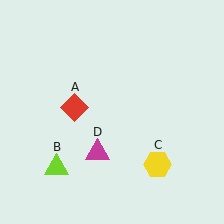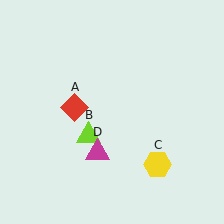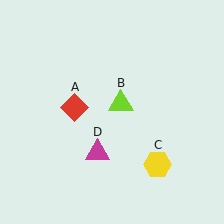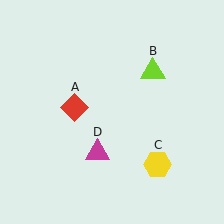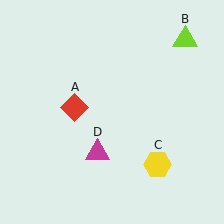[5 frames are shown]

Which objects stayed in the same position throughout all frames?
Red diamond (object A) and yellow hexagon (object C) and magenta triangle (object D) remained stationary.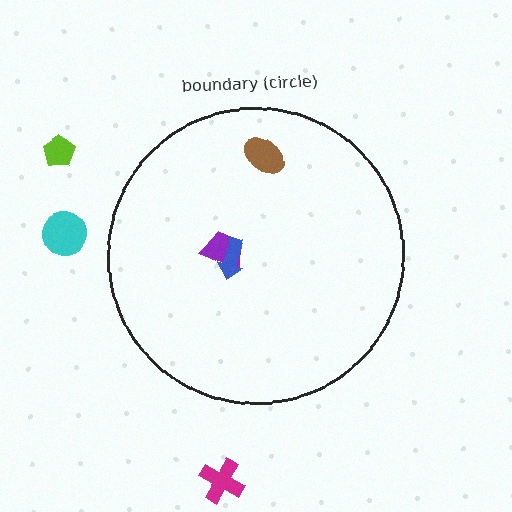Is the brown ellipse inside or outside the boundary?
Inside.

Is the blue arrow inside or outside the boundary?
Inside.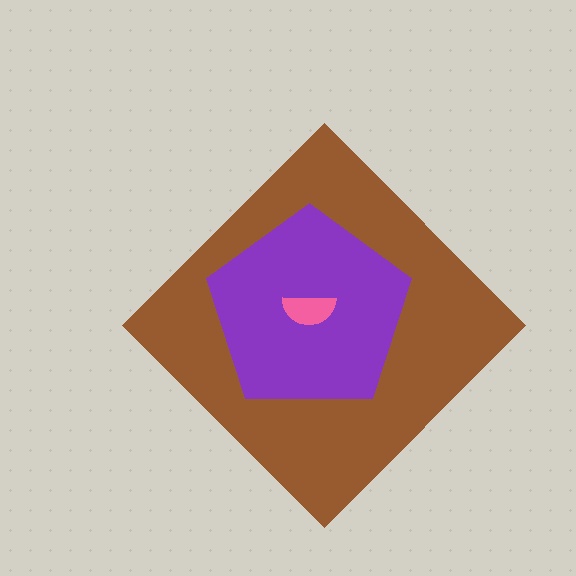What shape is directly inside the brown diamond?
The purple pentagon.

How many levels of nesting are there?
3.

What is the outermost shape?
The brown diamond.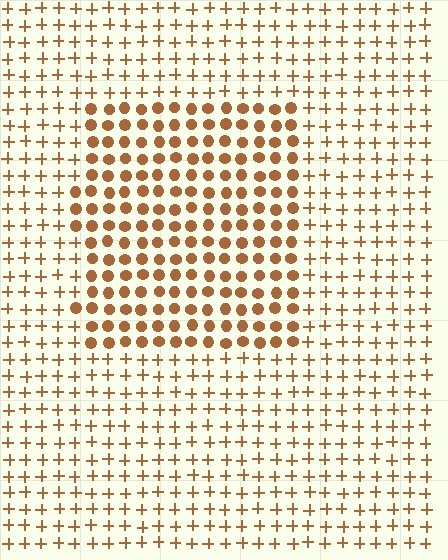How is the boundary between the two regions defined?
The boundary is defined by a change in element shape: circles inside vs. plus signs outside. All elements share the same color and spacing.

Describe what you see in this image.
The image is filled with small brown elements arranged in a uniform grid. A rectangle-shaped region contains circles, while the surrounding area contains plus signs. The boundary is defined purely by the change in element shape.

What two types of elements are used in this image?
The image uses circles inside the rectangle region and plus signs outside it.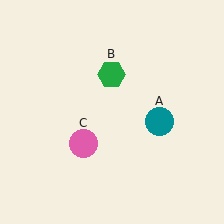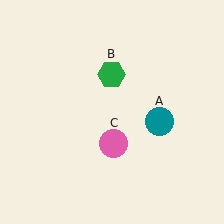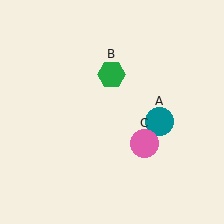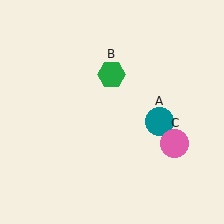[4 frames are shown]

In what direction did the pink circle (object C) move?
The pink circle (object C) moved right.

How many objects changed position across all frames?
1 object changed position: pink circle (object C).